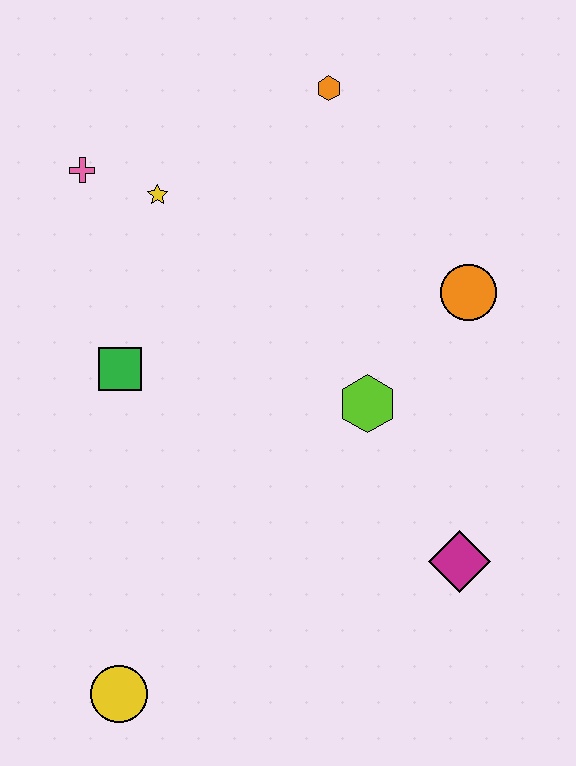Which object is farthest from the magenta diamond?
The pink cross is farthest from the magenta diamond.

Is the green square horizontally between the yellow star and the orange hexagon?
No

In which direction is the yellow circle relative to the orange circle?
The yellow circle is below the orange circle.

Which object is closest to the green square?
The yellow star is closest to the green square.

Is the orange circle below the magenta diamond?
No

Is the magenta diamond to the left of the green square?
No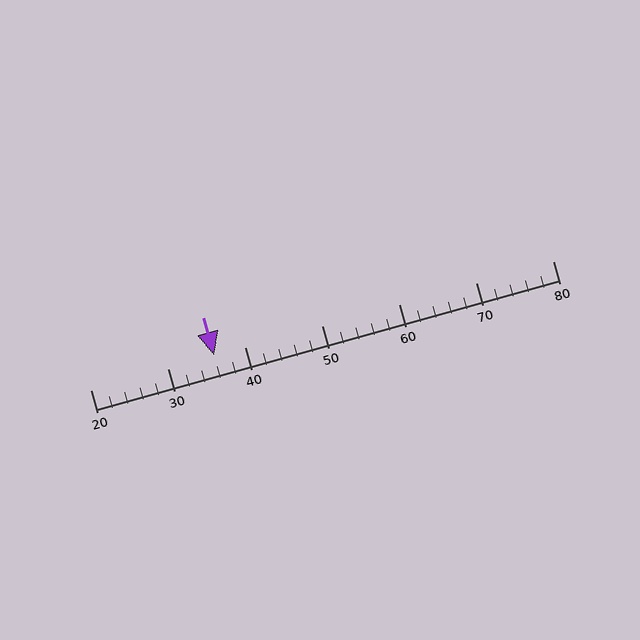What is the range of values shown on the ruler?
The ruler shows values from 20 to 80.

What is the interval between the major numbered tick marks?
The major tick marks are spaced 10 units apart.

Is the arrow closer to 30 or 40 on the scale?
The arrow is closer to 40.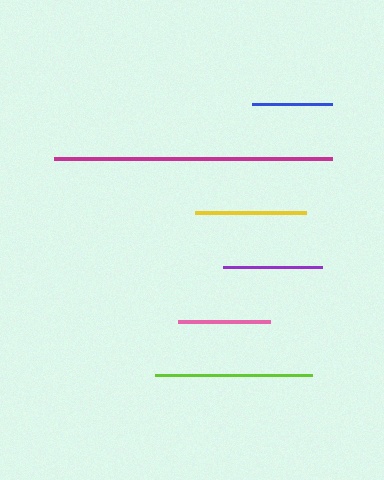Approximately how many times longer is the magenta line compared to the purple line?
The magenta line is approximately 2.8 times the length of the purple line.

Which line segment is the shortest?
The blue line is the shortest at approximately 80 pixels.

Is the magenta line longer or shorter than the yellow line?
The magenta line is longer than the yellow line.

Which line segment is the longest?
The magenta line is the longest at approximately 278 pixels.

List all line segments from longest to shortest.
From longest to shortest: magenta, lime, yellow, purple, pink, blue.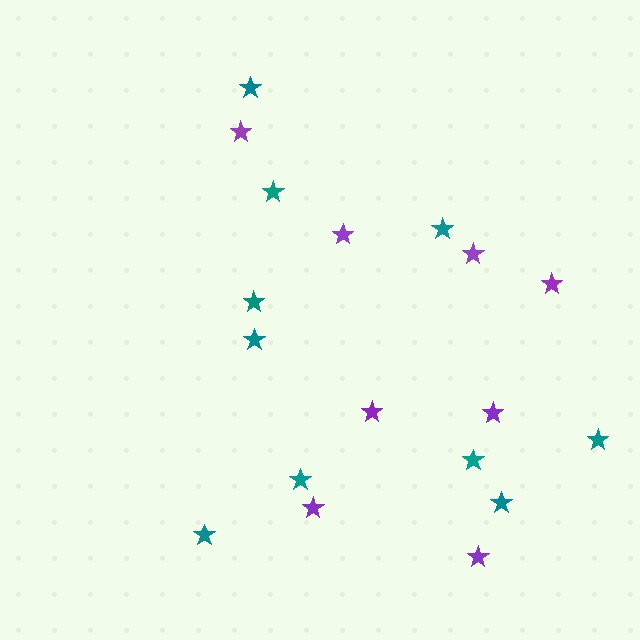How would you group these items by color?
There are 2 groups: one group of purple stars (8) and one group of teal stars (10).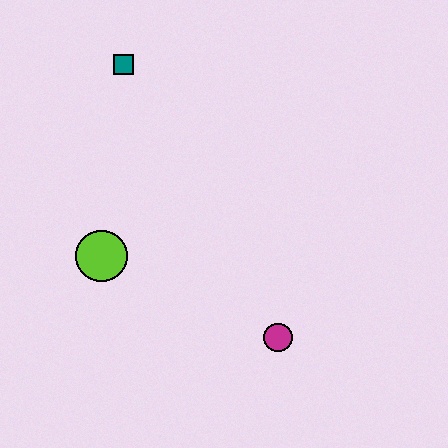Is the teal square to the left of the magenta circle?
Yes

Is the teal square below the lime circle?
No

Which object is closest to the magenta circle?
The lime circle is closest to the magenta circle.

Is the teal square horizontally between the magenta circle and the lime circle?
Yes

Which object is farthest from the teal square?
The magenta circle is farthest from the teal square.